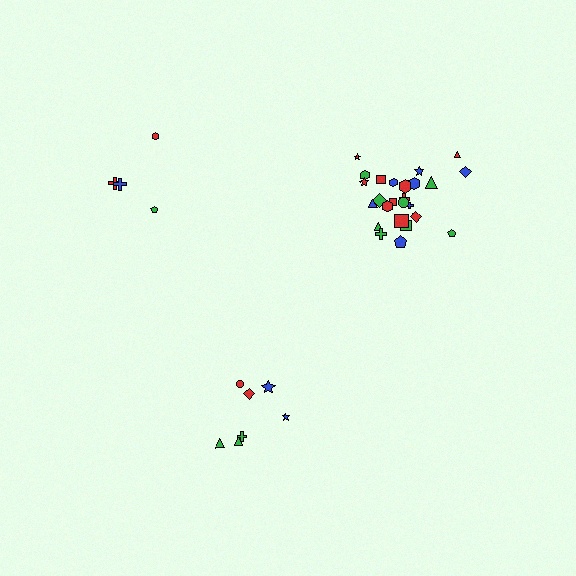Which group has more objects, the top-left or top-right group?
The top-right group.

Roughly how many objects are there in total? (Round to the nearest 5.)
Roughly 35 objects in total.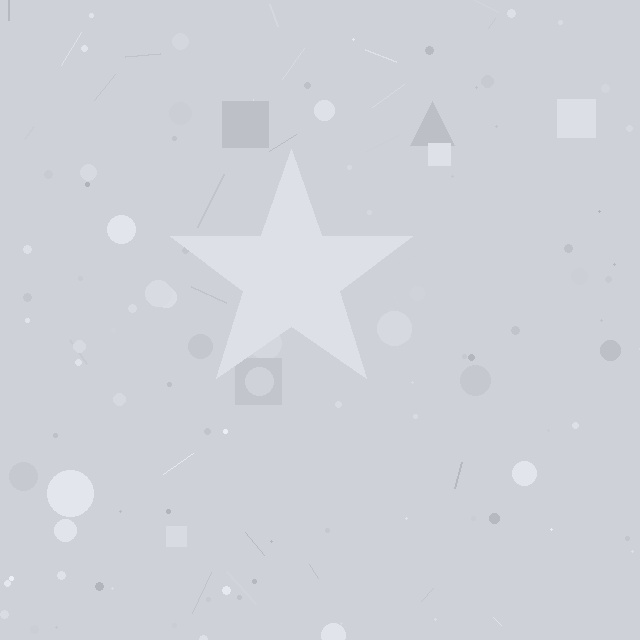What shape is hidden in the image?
A star is hidden in the image.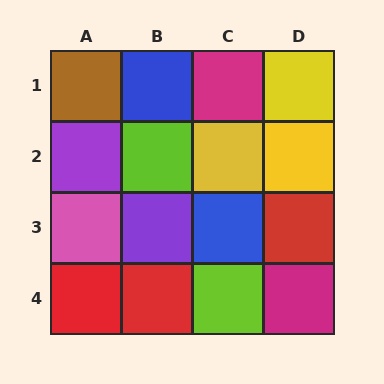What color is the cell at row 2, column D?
Yellow.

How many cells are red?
3 cells are red.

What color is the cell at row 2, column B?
Lime.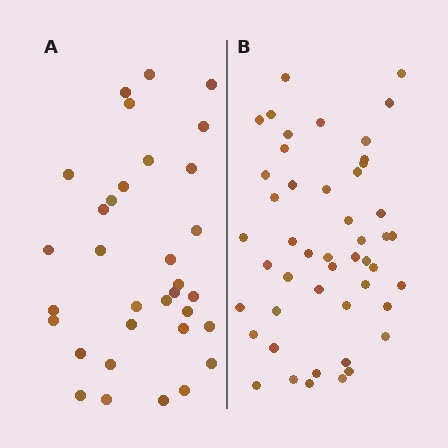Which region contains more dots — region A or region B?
Region B (the right region) has more dots.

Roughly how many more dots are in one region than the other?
Region B has approximately 15 more dots than region A.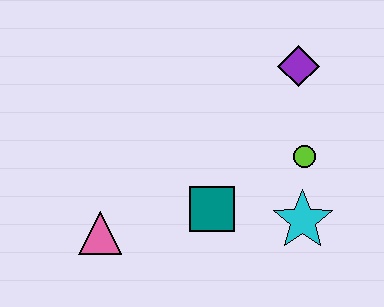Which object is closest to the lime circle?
The cyan star is closest to the lime circle.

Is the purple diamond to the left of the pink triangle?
No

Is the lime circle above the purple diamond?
No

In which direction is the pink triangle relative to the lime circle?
The pink triangle is to the left of the lime circle.